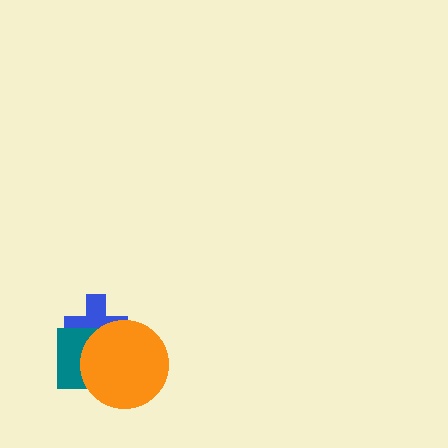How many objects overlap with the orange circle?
2 objects overlap with the orange circle.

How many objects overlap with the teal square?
2 objects overlap with the teal square.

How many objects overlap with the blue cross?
2 objects overlap with the blue cross.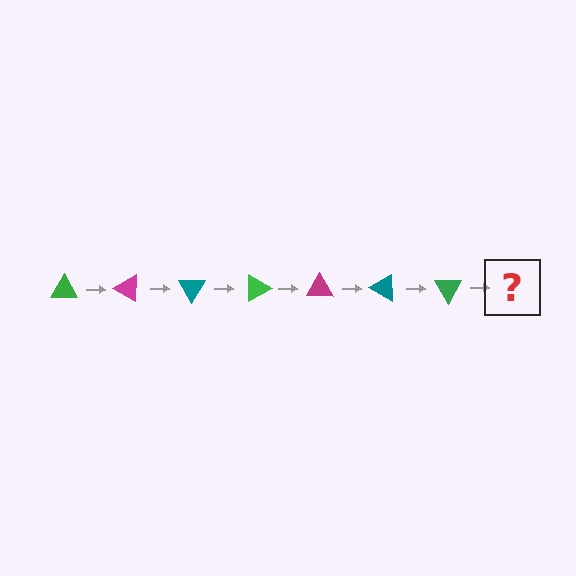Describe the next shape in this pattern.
It should be a magenta triangle, rotated 210 degrees from the start.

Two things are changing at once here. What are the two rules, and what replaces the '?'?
The two rules are that it rotates 30 degrees each step and the color cycles through green, magenta, and teal. The '?' should be a magenta triangle, rotated 210 degrees from the start.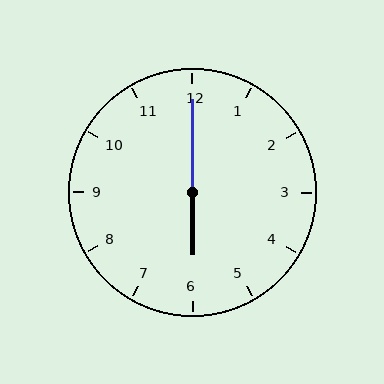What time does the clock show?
6:00.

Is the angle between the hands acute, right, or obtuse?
It is obtuse.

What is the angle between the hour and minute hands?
Approximately 180 degrees.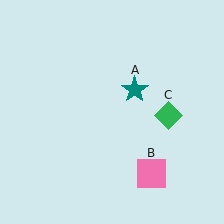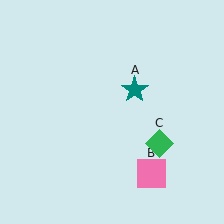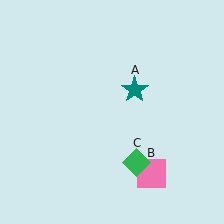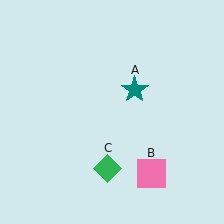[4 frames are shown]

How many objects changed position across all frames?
1 object changed position: green diamond (object C).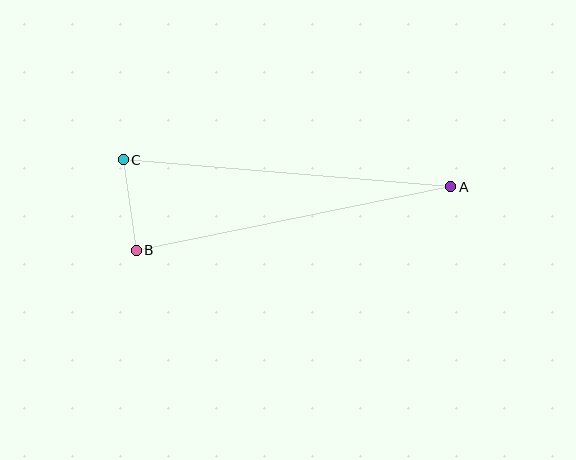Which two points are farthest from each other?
Points A and C are farthest from each other.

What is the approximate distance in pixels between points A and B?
The distance between A and B is approximately 321 pixels.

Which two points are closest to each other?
Points B and C are closest to each other.